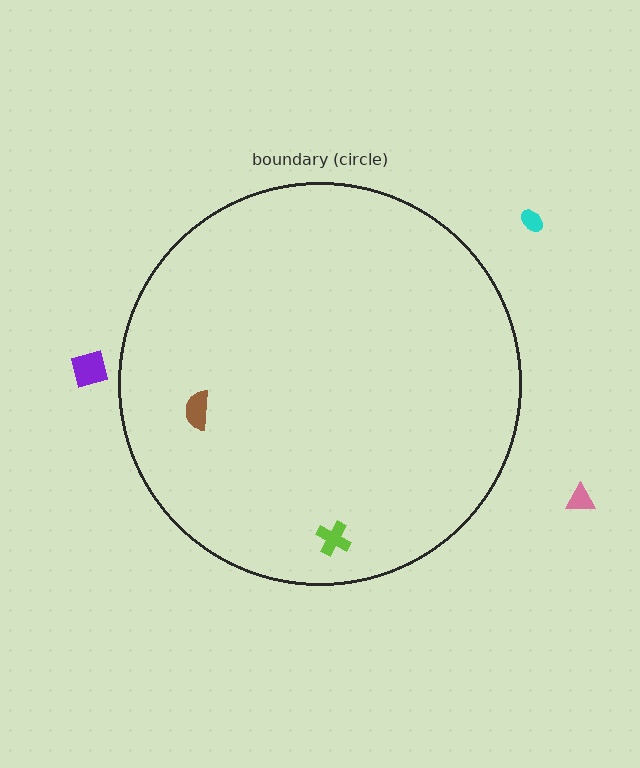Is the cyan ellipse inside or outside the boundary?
Outside.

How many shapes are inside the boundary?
2 inside, 3 outside.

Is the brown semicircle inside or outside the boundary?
Inside.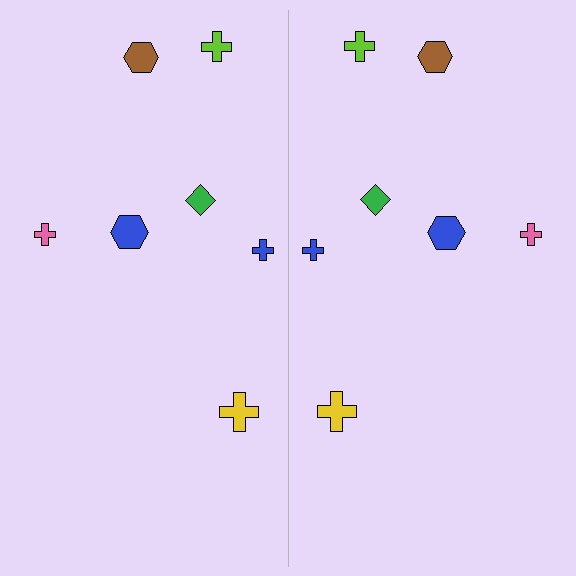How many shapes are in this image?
There are 14 shapes in this image.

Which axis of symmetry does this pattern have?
The pattern has a vertical axis of symmetry running through the center of the image.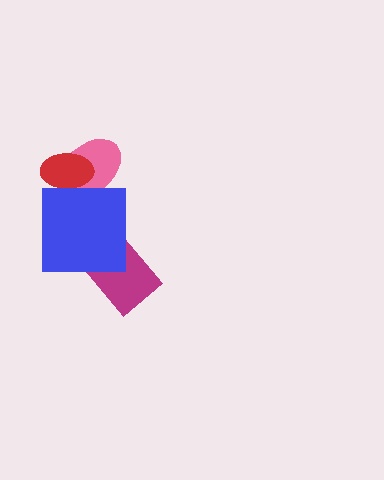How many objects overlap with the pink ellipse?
2 objects overlap with the pink ellipse.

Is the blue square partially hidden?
No, no other shape covers it.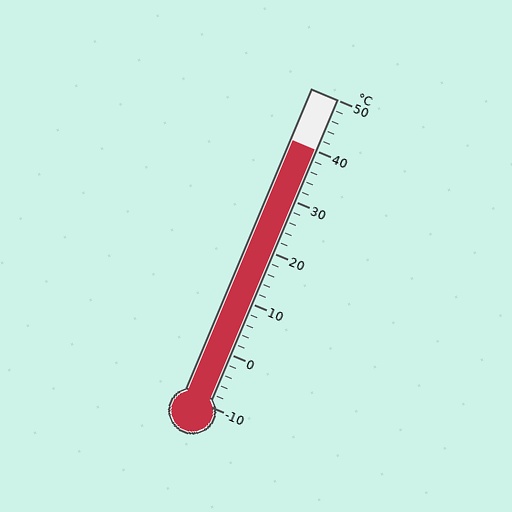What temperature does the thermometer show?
The thermometer shows approximately 40°C.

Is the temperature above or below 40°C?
The temperature is at 40°C.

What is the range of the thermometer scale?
The thermometer scale ranges from -10°C to 50°C.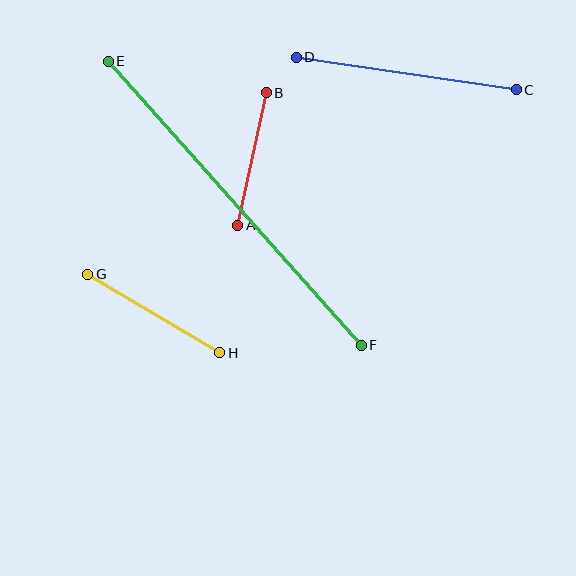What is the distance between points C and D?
The distance is approximately 222 pixels.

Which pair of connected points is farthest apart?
Points E and F are farthest apart.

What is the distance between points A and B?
The distance is approximately 136 pixels.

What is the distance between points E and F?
The distance is approximately 380 pixels.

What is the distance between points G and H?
The distance is approximately 154 pixels.